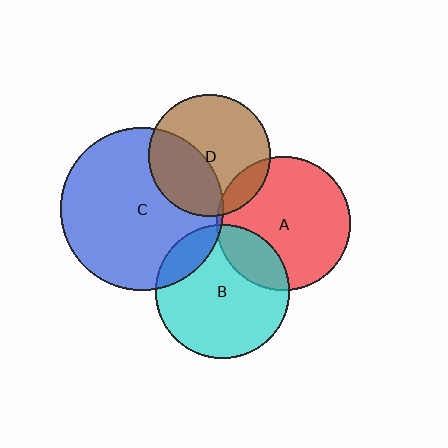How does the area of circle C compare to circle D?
Approximately 1.8 times.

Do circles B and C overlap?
Yes.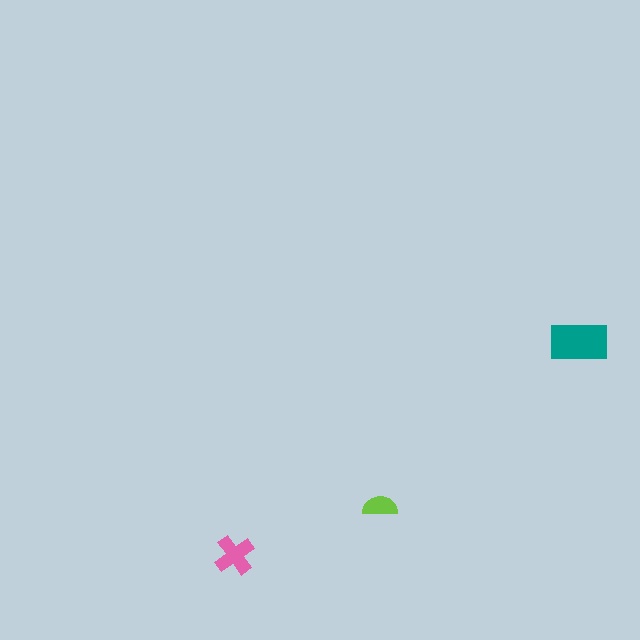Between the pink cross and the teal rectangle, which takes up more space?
The teal rectangle.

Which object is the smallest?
The lime semicircle.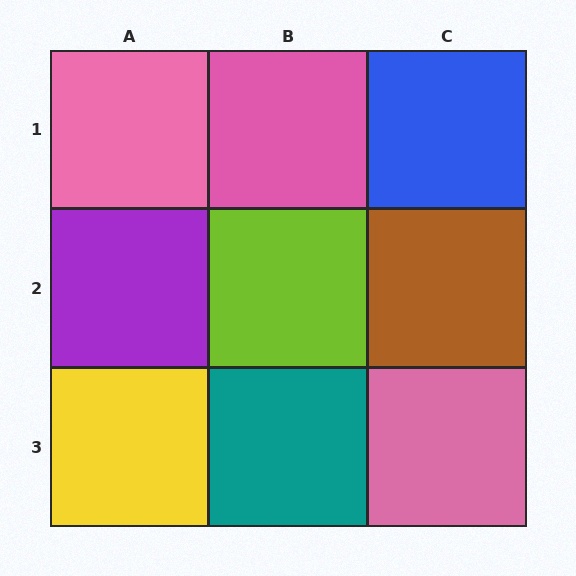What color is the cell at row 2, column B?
Lime.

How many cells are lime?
1 cell is lime.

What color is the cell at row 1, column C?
Blue.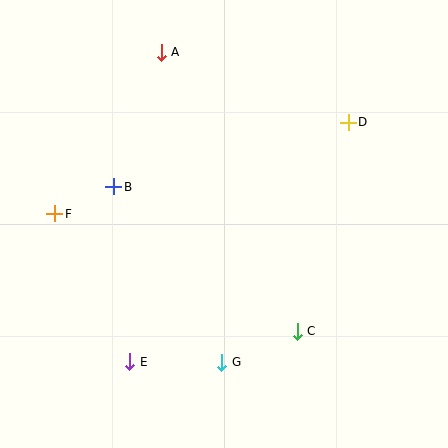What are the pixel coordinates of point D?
Point D is at (348, 122).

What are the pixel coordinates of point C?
Point C is at (297, 331).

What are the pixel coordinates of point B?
Point B is at (114, 187).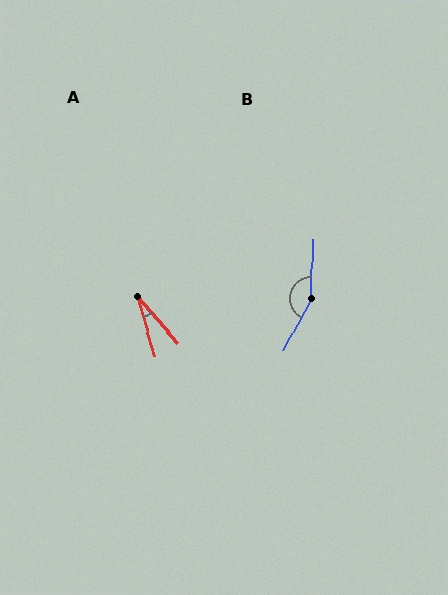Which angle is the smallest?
A, at approximately 24 degrees.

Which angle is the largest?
B, at approximately 153 degrees.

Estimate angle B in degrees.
Approximately 153 degrees.